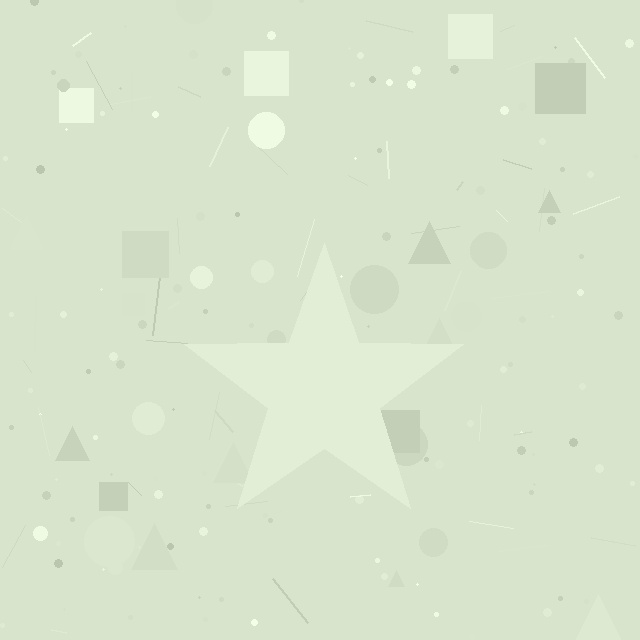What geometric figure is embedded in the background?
A star is embedded in the background.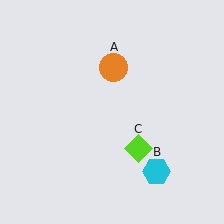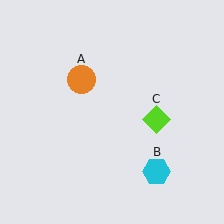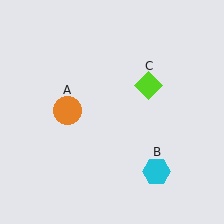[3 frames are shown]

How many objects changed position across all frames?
2 objects changed position: orange circle (object A), lime diamond (object C).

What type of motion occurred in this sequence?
The orange circle (object A), lime diamond (object C) rotated counterclockwise around the center of the scene.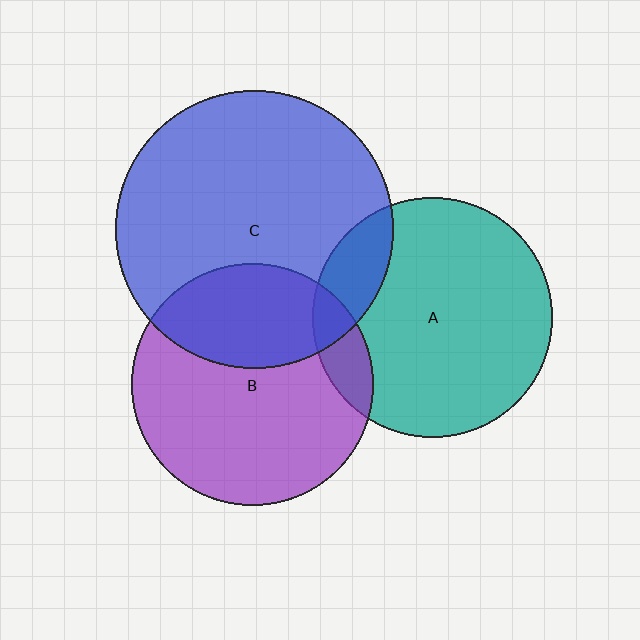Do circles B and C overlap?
Yes.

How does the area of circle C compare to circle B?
Approximately 1.3 times.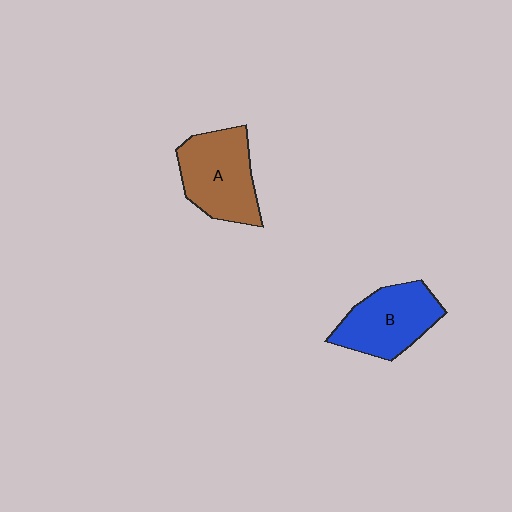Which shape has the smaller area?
Shape B (blue).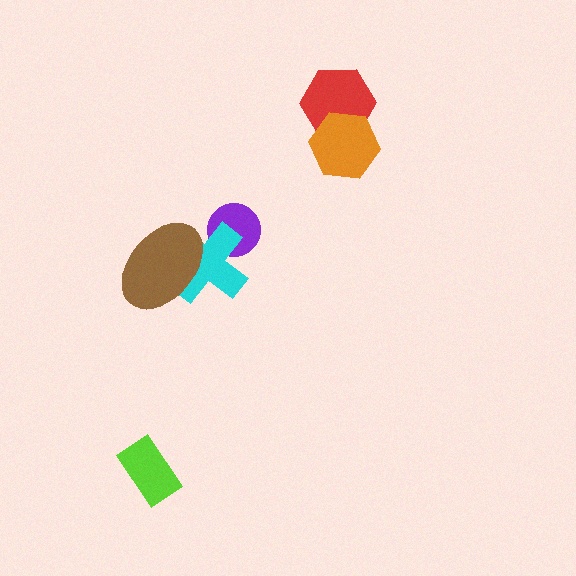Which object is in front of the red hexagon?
The orange hexagon is in front of the red hexagon.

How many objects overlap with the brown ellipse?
1 object overlaps with the brown ellipse.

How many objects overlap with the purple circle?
1 object overlaps with the purple circle.